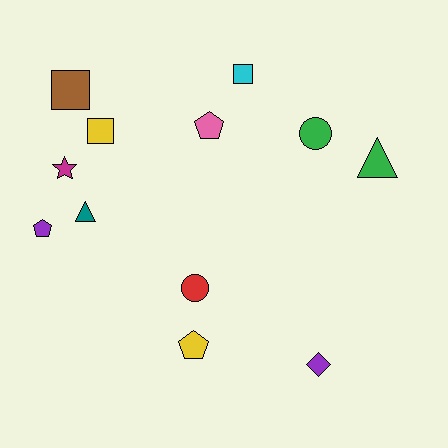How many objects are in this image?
There are 12 objects.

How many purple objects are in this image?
There are 2 purple objects.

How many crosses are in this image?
There are no crosses.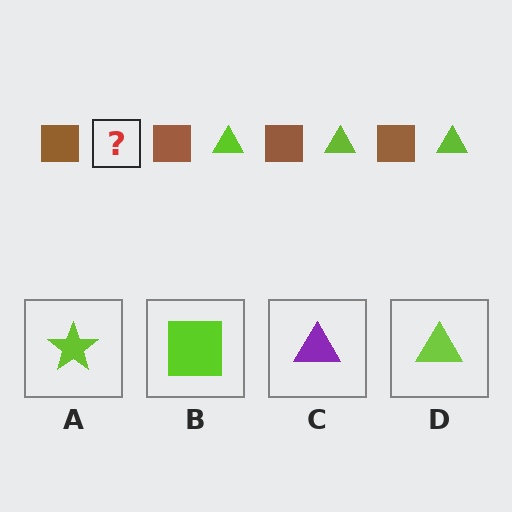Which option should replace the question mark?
Option D.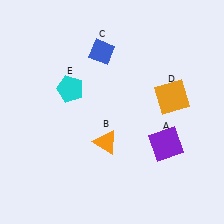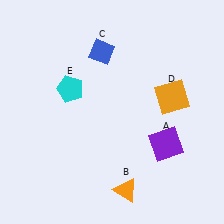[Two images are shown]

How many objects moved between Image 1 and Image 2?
1 object moved between the two images.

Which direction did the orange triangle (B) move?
The orange triangle (B) moved down.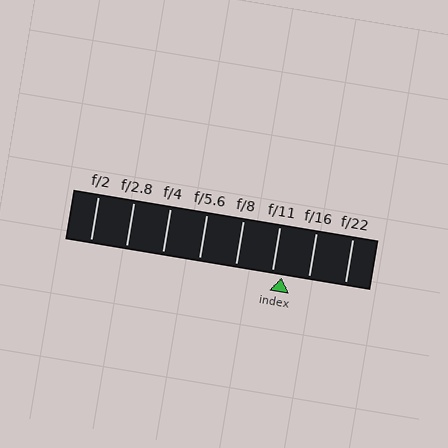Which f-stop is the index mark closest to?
The index mark is closest to f/11.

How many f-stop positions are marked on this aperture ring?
There are 8 f-stop positions marked.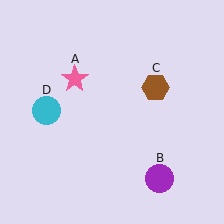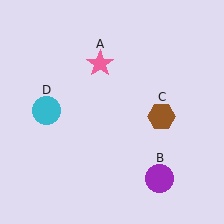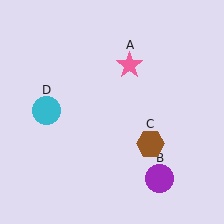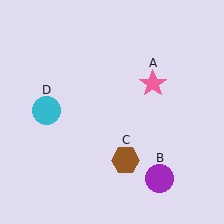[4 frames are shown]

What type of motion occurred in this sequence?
The pink star (object A), brown hexagon (object C) rotated clockwise around the center of the scene.